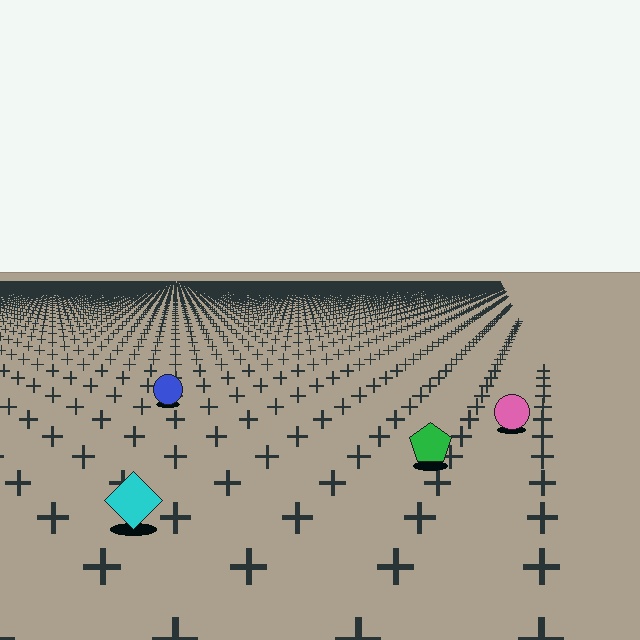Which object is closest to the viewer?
The cyan diamond is closest. The texture marks near it are larger and more spread out.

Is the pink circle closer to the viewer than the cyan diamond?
No. The cyan diamond is closer — you can tell from the texture gradient: the ground texture is coarser near it.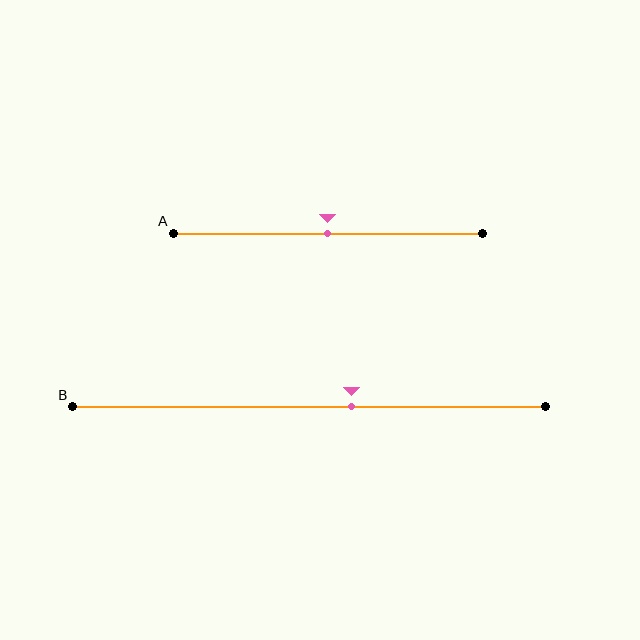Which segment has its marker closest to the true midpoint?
Segment A has its marker closest to the true midpoint.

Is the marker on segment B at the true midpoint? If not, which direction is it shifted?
No, the marker on segment B is shifted to the right by about 9% of the segment length.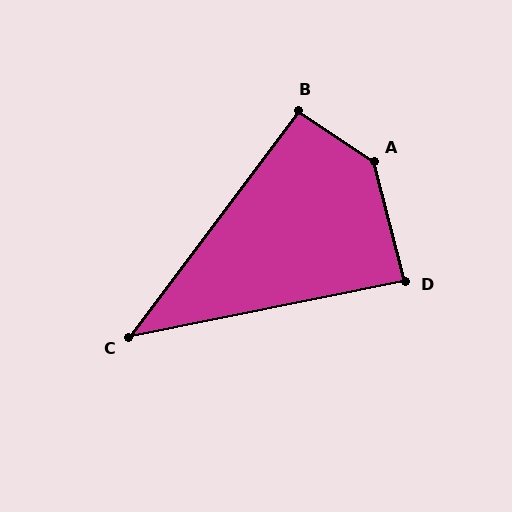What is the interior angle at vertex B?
Approximately 93 degrees (approximately right).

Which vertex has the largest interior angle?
A, at approximately 138 degrees.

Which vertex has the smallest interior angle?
C, at approximately 42 degrees.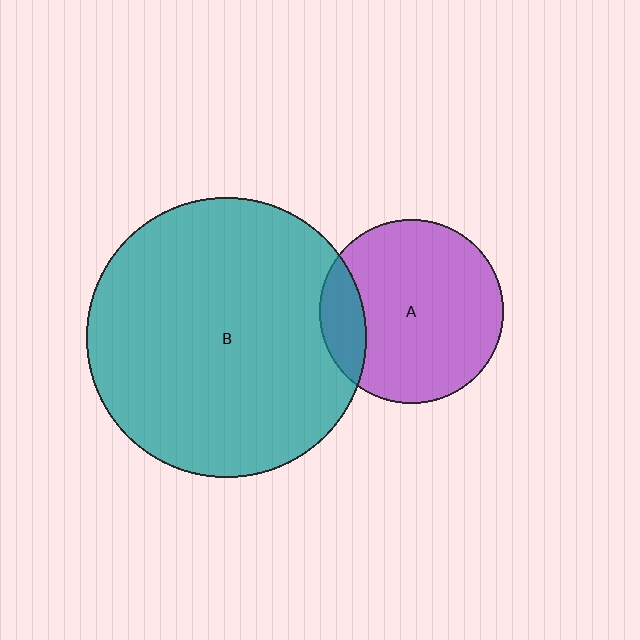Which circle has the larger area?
Circle B (teal).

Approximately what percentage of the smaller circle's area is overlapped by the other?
Approximately 15%.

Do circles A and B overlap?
Yes.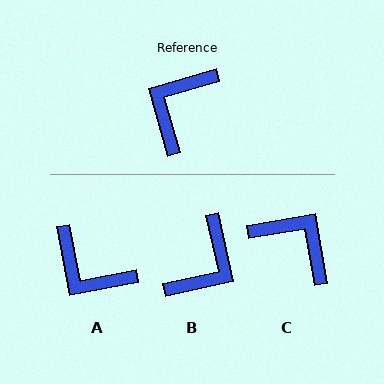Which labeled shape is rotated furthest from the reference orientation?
B, about 176 degrees away.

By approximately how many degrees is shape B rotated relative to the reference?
Approximately 176 degrees counter-clockwise.